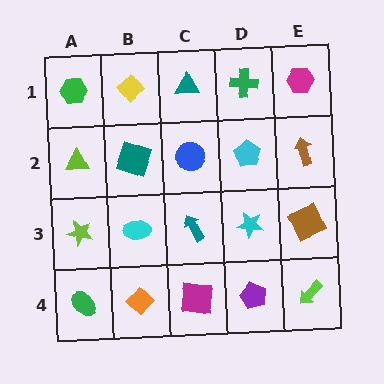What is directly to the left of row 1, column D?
A teal triangle.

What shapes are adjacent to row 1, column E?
A brown arrow (row 2, column E), a green cross (row 1, column D).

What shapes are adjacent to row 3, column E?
A brown arrow (row 2, column E), a lime arrow (row 4, column E), a cyan star (row 3, column D).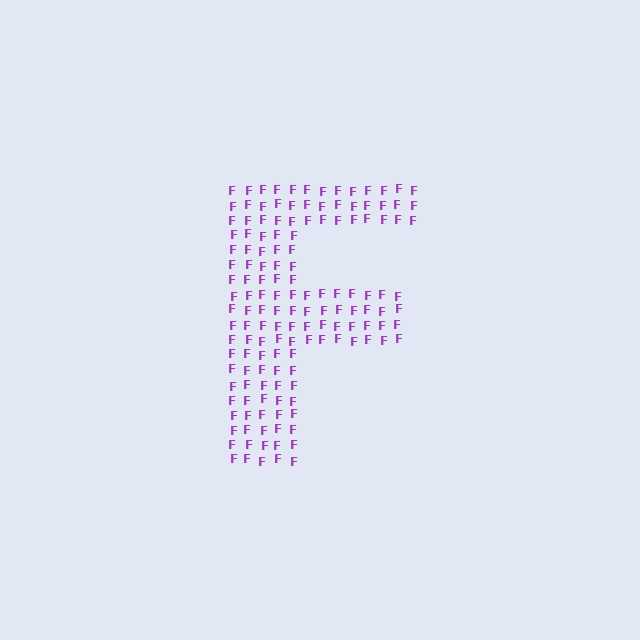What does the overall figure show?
The overall figure shows the letter F.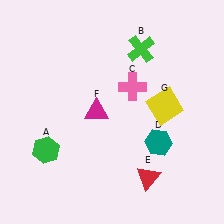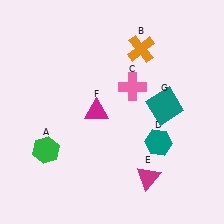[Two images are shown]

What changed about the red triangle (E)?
In Image 1, E is red. In Image 2, it changed to magenta.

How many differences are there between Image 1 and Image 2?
There are 3 differences between the two images.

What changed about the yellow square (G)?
In Image 1, G is yellow. In Image 2, it changed to teal.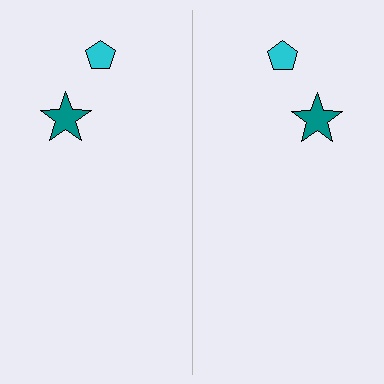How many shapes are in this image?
There are 4 shapes in this image.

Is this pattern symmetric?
Yes, this pattern has bilateral (reflection) symmetry.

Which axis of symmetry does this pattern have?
The pattern has a vertical axis of symmetry running through the center of the image.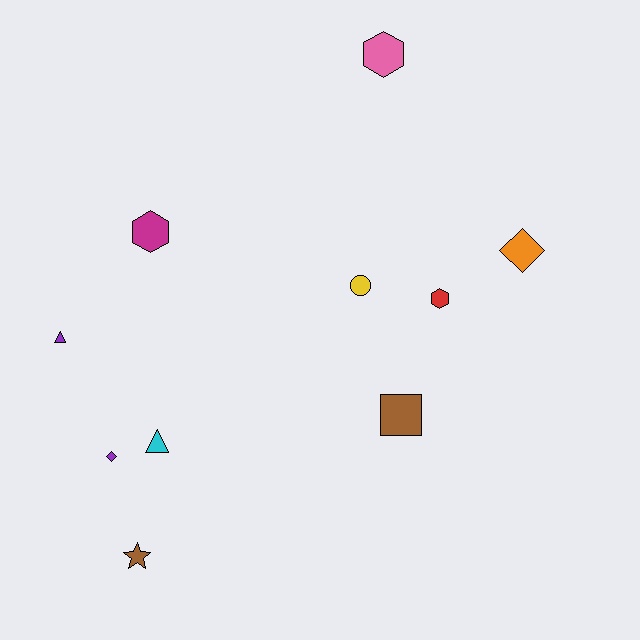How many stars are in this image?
There is 1 star.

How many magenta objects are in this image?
There is 1 magenta object.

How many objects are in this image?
There are 10 objects.